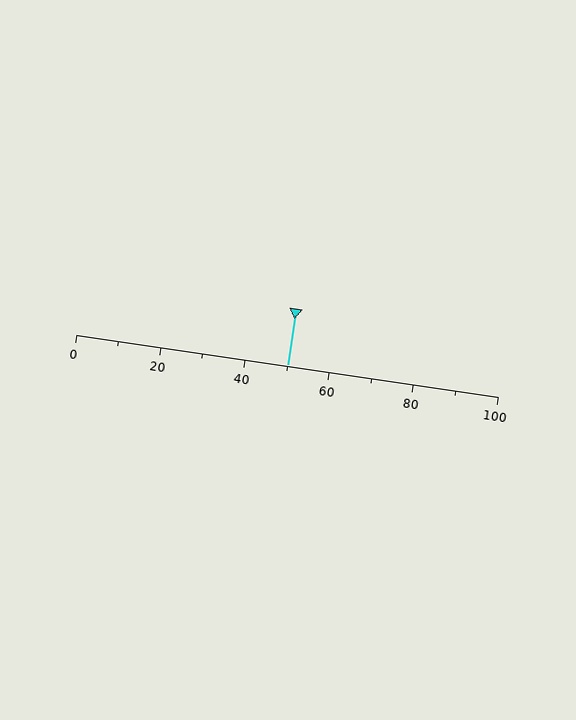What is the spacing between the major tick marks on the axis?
The major ticks are spaced 20 apart.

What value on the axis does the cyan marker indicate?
The marker indicates approximately 50.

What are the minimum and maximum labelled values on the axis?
The axis runs from 0 to 100.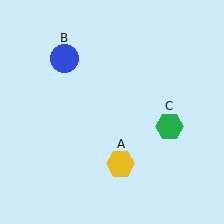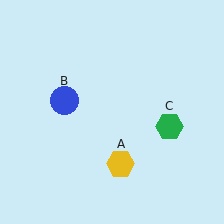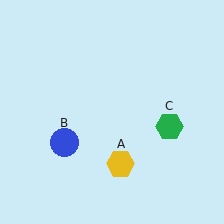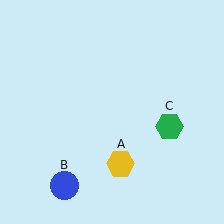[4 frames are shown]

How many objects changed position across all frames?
1 object changed position: blue circle (object B).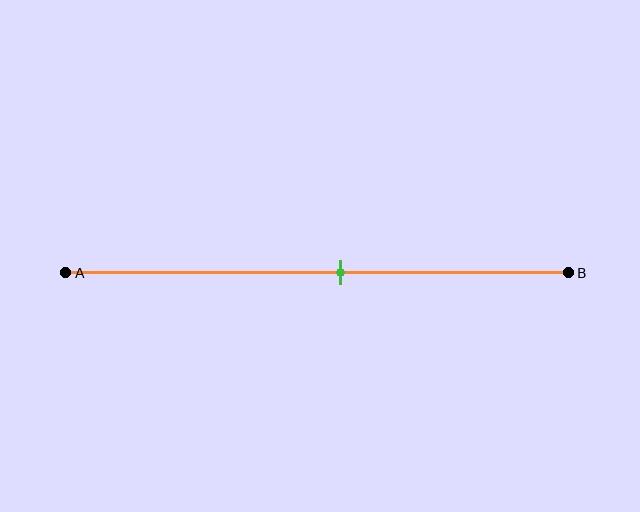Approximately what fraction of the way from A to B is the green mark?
The green mark is approximately 55% of the way from A to B.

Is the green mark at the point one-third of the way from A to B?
No, the mark is at about 55% from A, not at the 33% one-third point.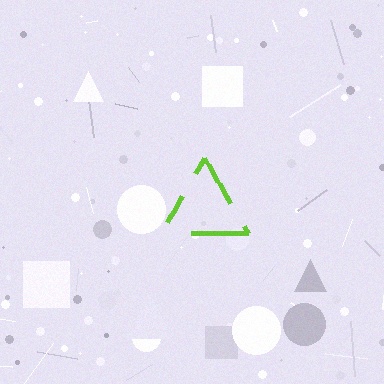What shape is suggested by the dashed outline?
The dashed outline suggests a triangle.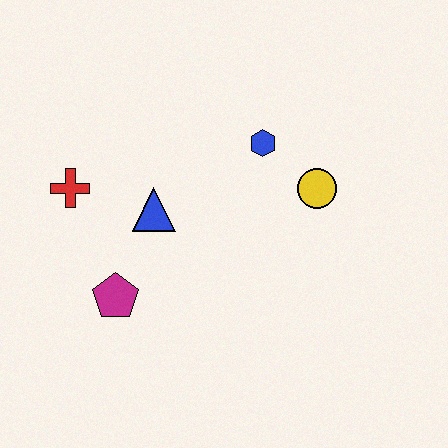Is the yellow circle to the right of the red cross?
Yes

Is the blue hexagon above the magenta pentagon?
Yes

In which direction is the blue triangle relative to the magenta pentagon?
The blue triangle is above the magenta pentagon.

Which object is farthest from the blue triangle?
The yellow circle is farthest from the blue triangle.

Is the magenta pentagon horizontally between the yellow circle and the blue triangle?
No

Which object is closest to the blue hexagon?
The yellow circle is closest to the blue hexagon.